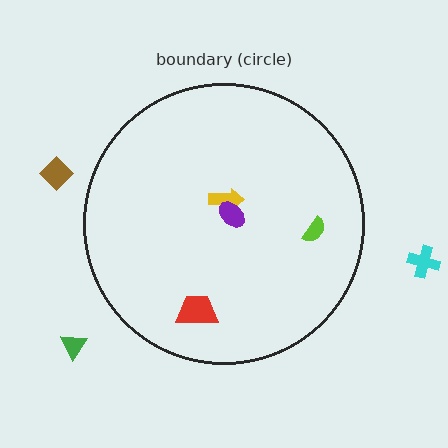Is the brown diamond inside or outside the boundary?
Outside.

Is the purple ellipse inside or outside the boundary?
Inside.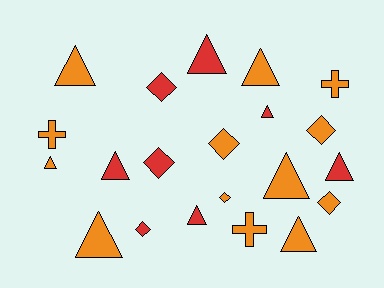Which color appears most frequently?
Orange, with 13 objects.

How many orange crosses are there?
There are 3 orange crosses.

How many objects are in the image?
There are 21 objects.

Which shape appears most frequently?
Triangle, with 11 objects.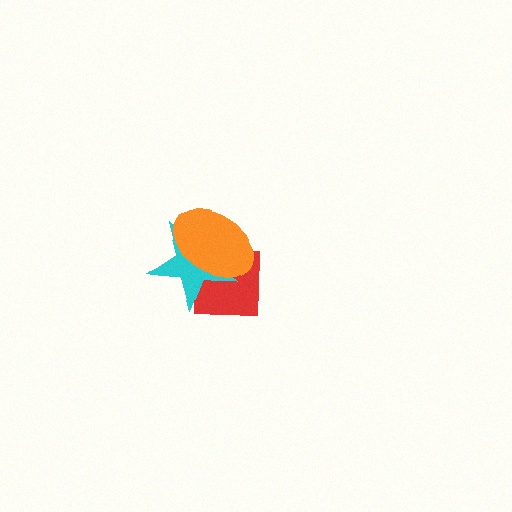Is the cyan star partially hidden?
Yes, it is partially covered by another shape.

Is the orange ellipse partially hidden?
No, no other shape covers it.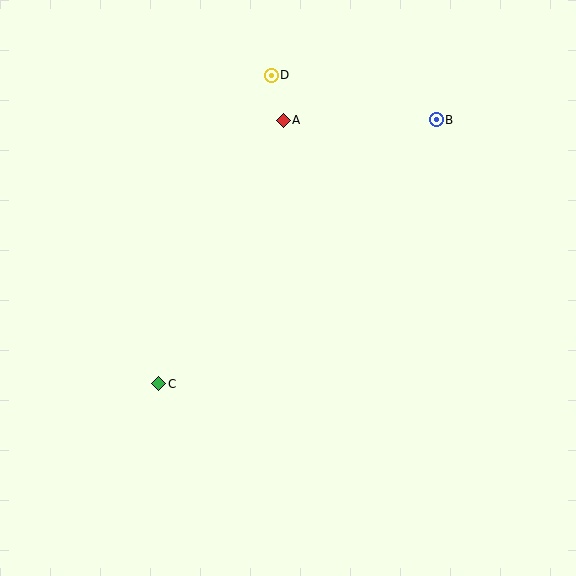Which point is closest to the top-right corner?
Point B is closest to the top-right corner.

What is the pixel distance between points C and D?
The distance between C and D is 328 pixels.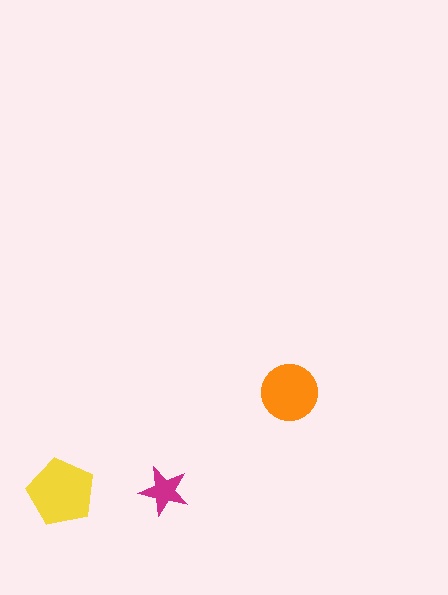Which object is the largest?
The yellow pentagon.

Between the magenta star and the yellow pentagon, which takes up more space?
The yellow pentagon.